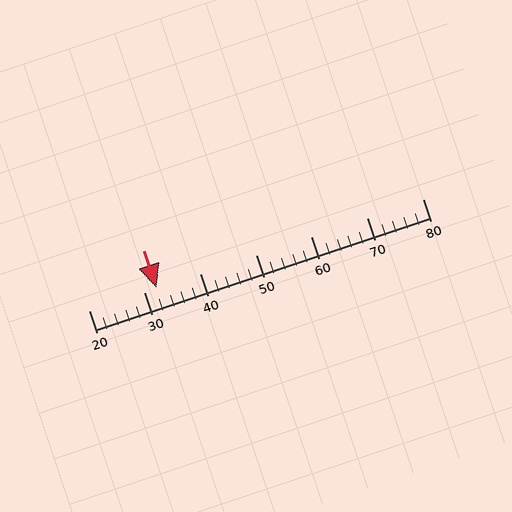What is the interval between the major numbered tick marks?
The major tick marks are spaced 10 units apart.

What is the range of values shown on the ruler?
The ruler shows values from 20 to 80.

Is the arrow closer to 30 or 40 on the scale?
The arrow is closer to 30.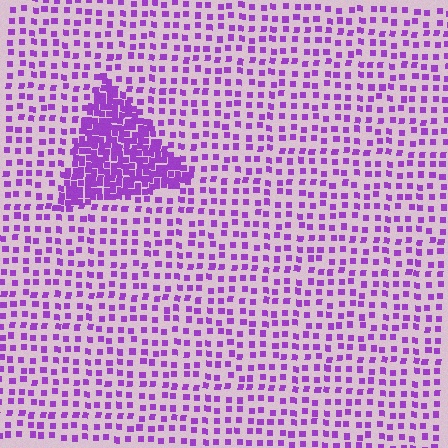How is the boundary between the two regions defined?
The boundary is defined by a change in element density (approximately 2.9x ratio). All elements are the same color, size, and shape.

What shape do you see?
I see a triangle.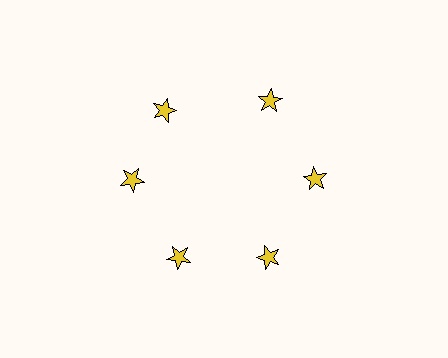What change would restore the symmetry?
The symmetry would be restored by rotating it back into even spacing with its neighbors so that all 6 stars sit at equal angles and equal distance from the center.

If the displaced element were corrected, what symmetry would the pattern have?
It would have 6-fold rotational symmetry — the pattern would map onto itself every 60 degrees.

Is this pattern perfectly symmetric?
No. The 6 yellow stars are arranged in a ring, but one element near the 11 o'clock position is rotated out of alignment along the ring, breaking the 6-fold rotational symmetry.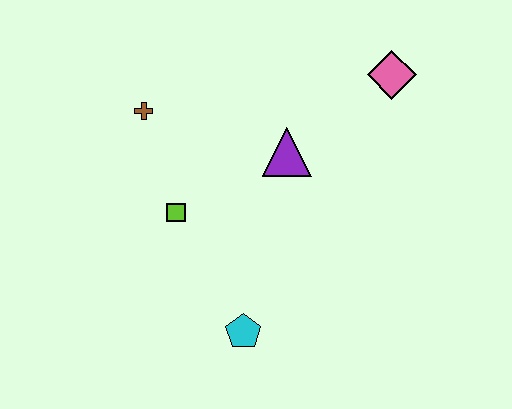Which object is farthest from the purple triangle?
The cyan pentagon is farthest from the purple triangle.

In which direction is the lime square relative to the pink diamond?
The lime square is to the left of the pink diamond.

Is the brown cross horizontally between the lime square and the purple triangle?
No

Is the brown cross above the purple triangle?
Yes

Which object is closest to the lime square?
The brown cross is closest to the lime square.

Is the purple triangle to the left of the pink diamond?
Yes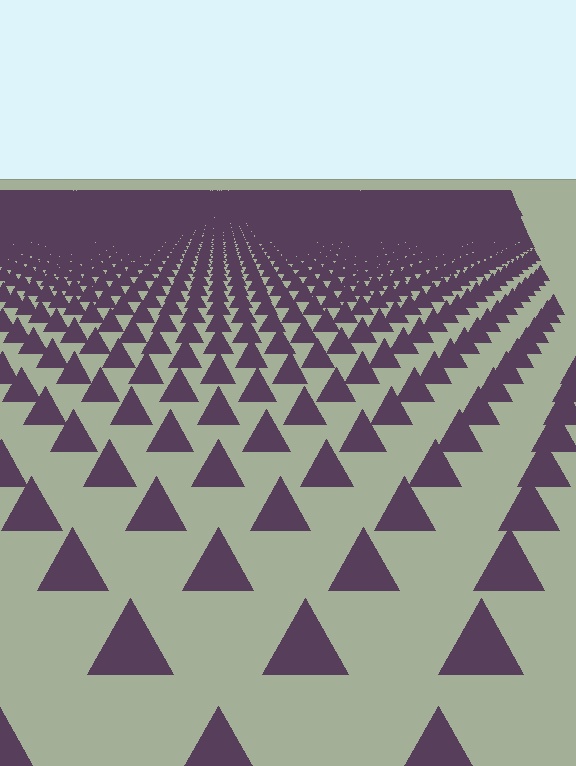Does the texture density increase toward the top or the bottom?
Density increases toward the top.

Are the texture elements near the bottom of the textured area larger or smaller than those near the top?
Larger. Near the bottom, elements are closer to the viewer and appear at a bigger on-screen size.